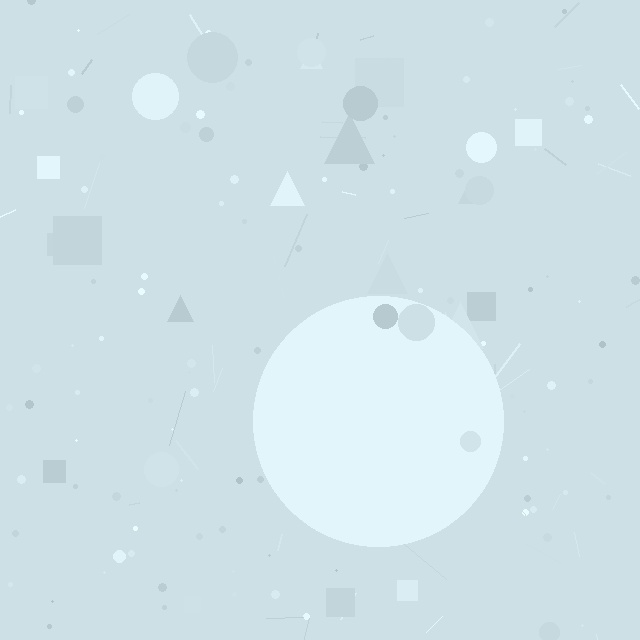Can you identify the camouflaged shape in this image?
The camouflaged shape is a circle.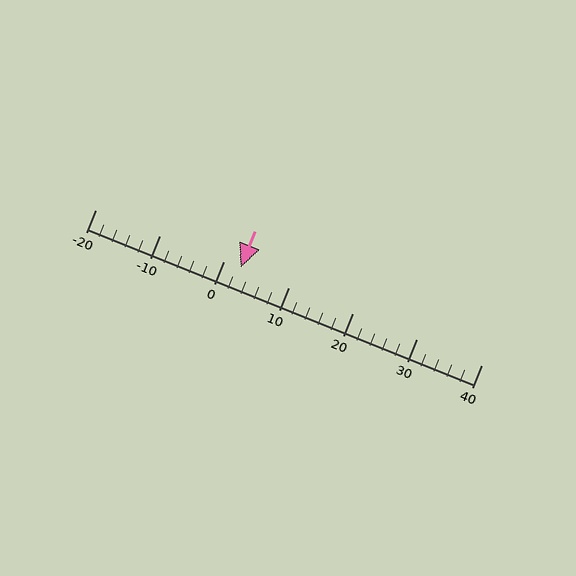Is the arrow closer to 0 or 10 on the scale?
The arrow is closer to 0.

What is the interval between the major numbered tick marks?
The major tick marks are spaced 10 units apart.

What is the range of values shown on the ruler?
The ruler shows values from -20 to 40.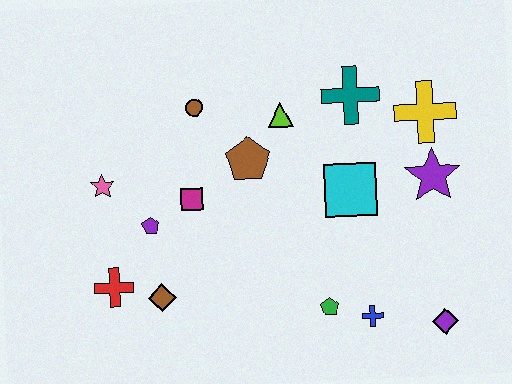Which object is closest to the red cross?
The brown diamond is closest to the red cross.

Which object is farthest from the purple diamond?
The pink star is farthest from the purple diamond.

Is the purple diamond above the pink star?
No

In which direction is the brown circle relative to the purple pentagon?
The brown circle is above the purple pentagon.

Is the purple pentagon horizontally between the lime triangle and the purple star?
No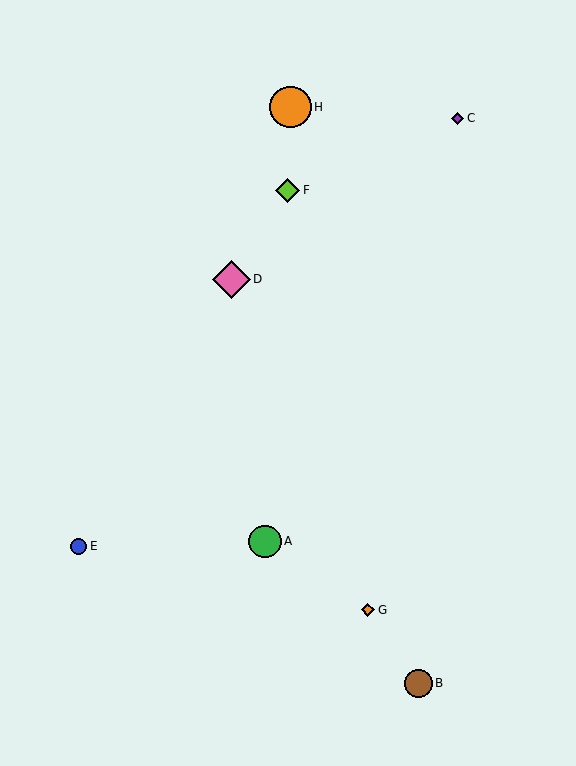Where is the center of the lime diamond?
The center of the lime diamond is at (287, 190).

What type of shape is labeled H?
Shape H is an orange circle.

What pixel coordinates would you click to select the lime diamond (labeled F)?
Click at (287, 190) to select the lime diamond F.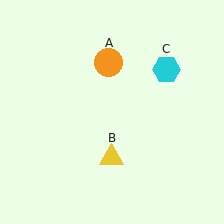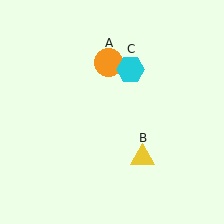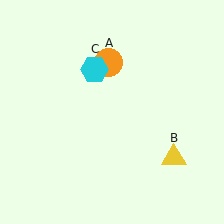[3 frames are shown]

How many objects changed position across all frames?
2 objects changed position: yellow triangle (object B), cyan hexagon (object C).